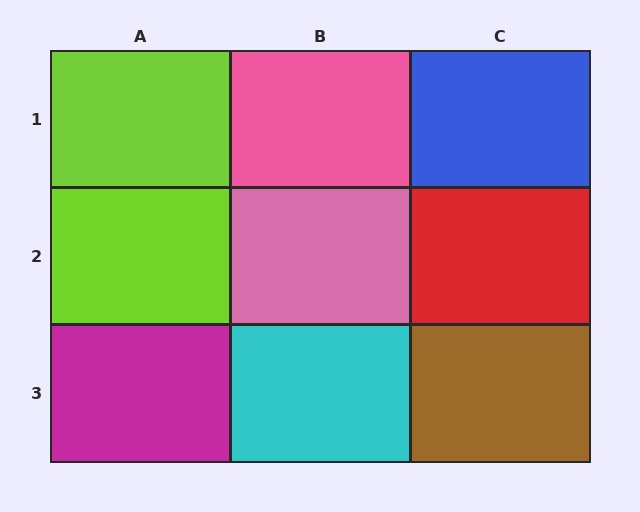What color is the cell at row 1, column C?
Blue.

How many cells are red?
1 cell is red.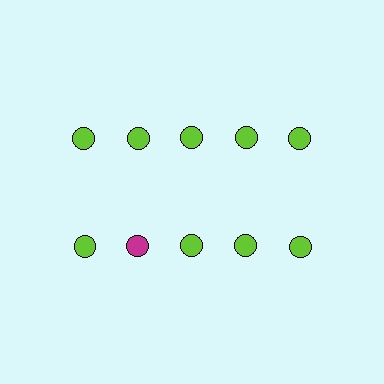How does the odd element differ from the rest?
It has a different color: magenta instead of lime.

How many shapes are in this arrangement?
There are 10 shapes arranged in a grid pattern.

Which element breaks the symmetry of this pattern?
The magenta circle in the second row, second from left column breaks the symmetry. All other shapes are lime circles.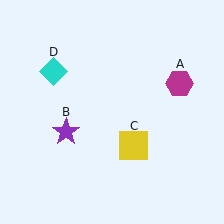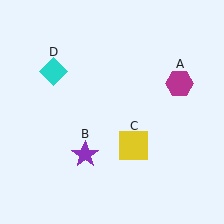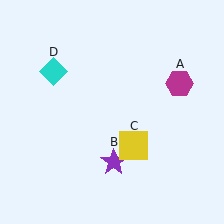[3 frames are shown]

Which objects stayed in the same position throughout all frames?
Magenta hexagon (object A) and yellow square (object C) and cyan diamond (object D) remained stationary.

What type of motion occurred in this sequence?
The purple star (object B) rotated counterclockwise around the center of the scene.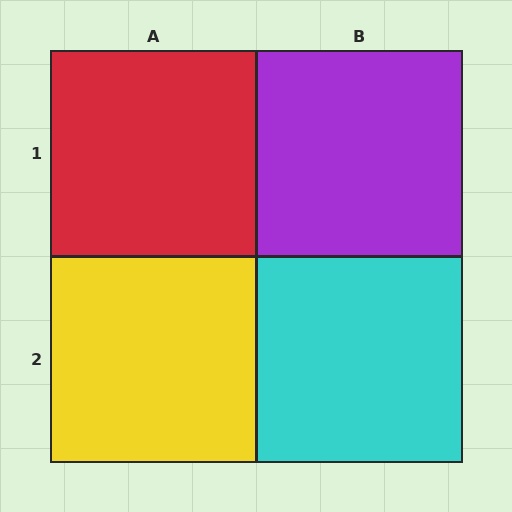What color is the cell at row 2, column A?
Yellow.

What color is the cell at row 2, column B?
Cyan.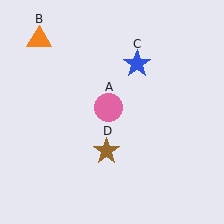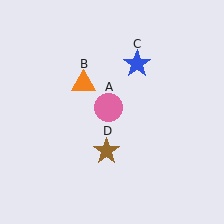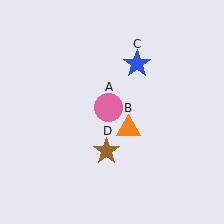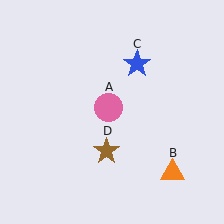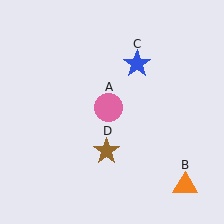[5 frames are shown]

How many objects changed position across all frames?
1 object changed position: orange triangle (object B).